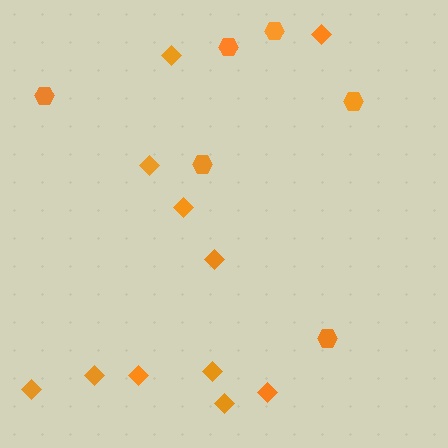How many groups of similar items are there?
There are 2 groups: one group of hexagons (6) and one group of diamonds (11).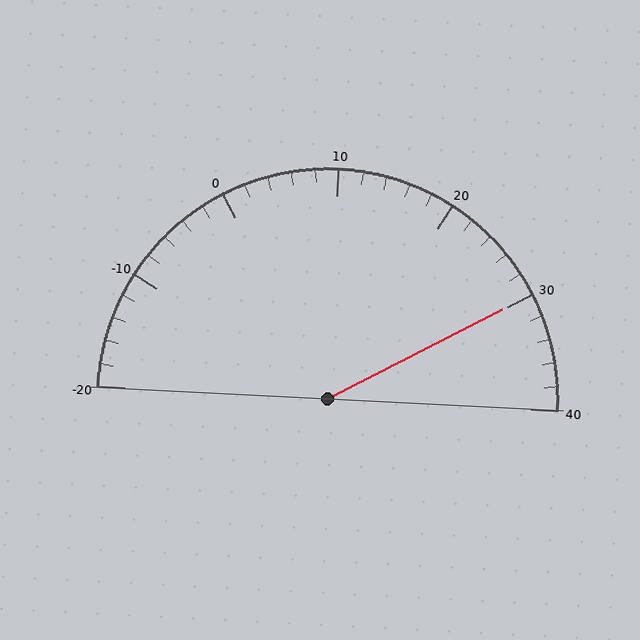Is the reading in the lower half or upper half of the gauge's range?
The reading is in the upper half of the range (-20 to 40).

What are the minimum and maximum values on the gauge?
The gauge ranges from -20 to 40.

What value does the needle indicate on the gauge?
The needle indicates approximately 30.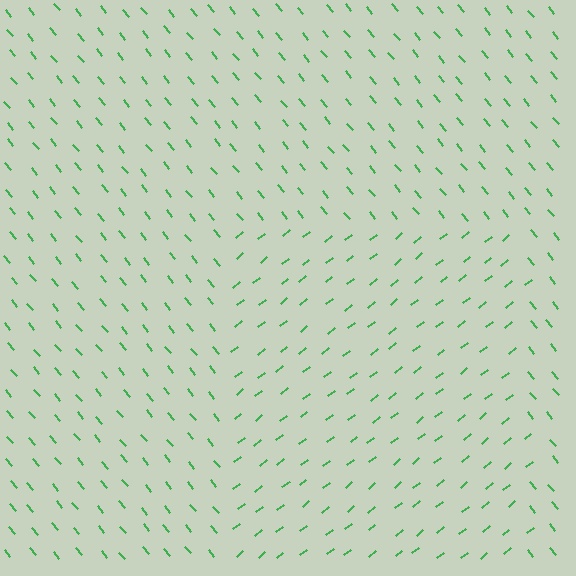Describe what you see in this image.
The image is filled with small green line segments. A rectangle region in the image has lines oriented differently from the surrounding lines, creating a visible texture boundary.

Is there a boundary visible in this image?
Yes, there is a texture boundary formed by a change in line orientation.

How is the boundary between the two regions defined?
The boundary is defined purely by a change in line orientation (approximately 90 degrees difference). All lines are the same color and thickness.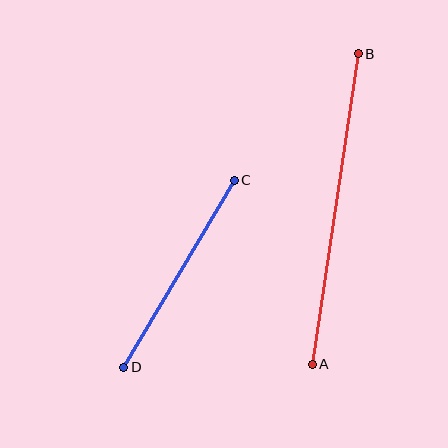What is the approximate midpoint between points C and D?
The midpoint is at approximately (179, 274) pixels.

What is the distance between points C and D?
The distance is approximately 217 pixels.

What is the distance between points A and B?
The distance is approximately 314 pixels.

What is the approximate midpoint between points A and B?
The midpoint is at approximately (335, 209) pixels.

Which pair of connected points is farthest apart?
Points A and B are farthest apart.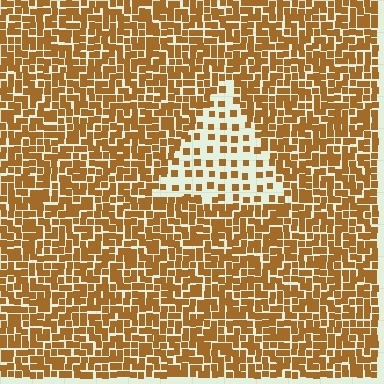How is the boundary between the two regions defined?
The boundary is defined by a change in element density (approximately 2.7x ratio). All elements are the same color, size, and shape.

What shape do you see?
I see a triangle.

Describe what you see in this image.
The image contains small brown elements arranged at two different densities. A triangle-shaped region is visible where the elements are less densely packed than the surrounding area.